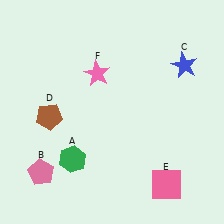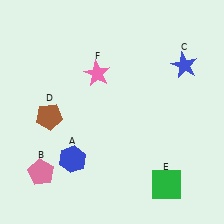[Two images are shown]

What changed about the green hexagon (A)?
In Image 1, A is green. In Image 2, it changed to blue.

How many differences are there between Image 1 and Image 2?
There are 2 differences between the two images.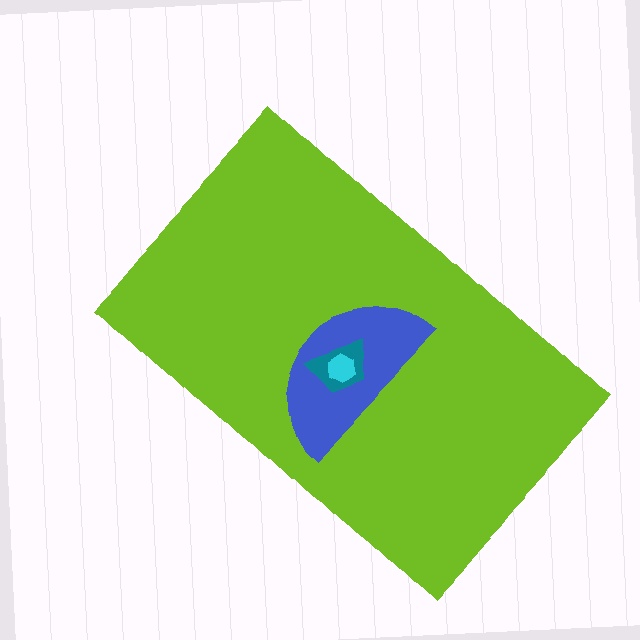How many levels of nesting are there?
4.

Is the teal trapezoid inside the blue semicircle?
Yes.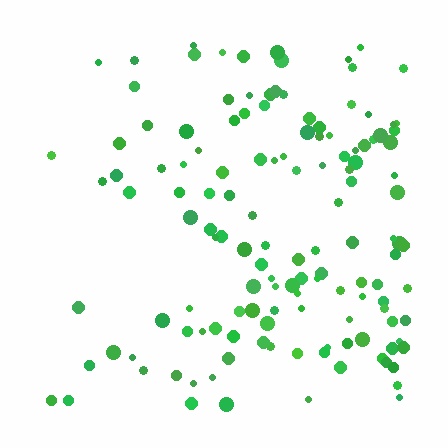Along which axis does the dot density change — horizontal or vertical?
Horizontal.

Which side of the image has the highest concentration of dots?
The right.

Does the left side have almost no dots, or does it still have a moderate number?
Still a moderate number, just noticeably fewer than the right.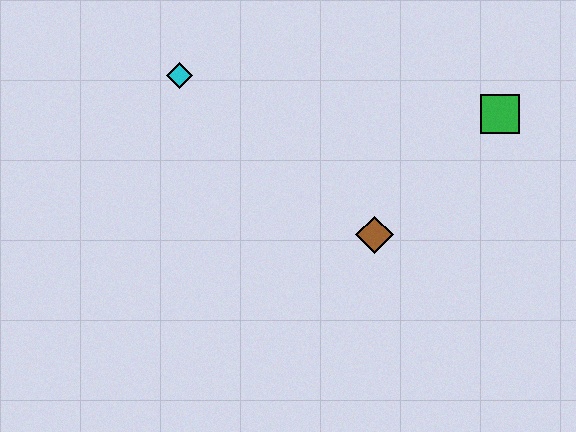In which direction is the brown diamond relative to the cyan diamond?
The brown diamond is to the right of the cyan diamond.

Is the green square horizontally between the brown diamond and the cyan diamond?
No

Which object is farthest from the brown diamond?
The cyan diamond is farthest from the brown diamond.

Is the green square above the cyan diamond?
No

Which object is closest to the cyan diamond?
The brown diamond is closest to the cyan diamond.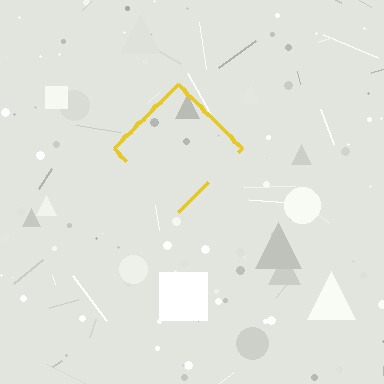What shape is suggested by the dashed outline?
The dashed outline suggests a diamond.